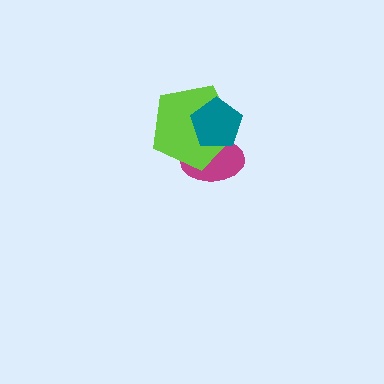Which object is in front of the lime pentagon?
The teal pentagon is in front of the lime pentagon.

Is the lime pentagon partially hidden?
Yes, it is partially covered by another shape.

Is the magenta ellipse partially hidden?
Yes, it is partially covered by another shape.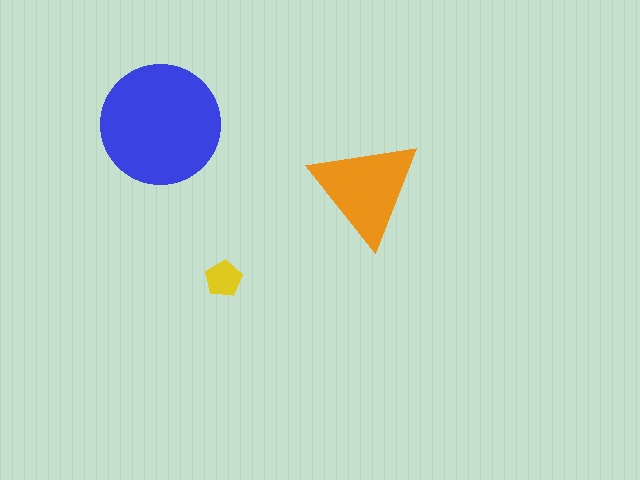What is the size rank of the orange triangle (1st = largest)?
2nd.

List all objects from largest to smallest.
The blue circle, the orange triangle, the yellow pentagon.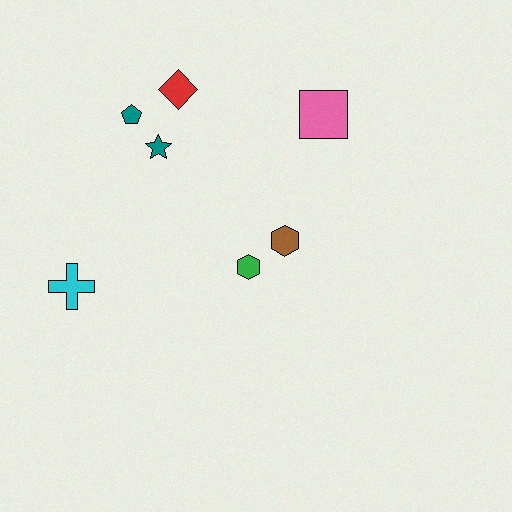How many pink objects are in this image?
There is 1 pink object.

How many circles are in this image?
There are no circles.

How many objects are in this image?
There are 7 objects.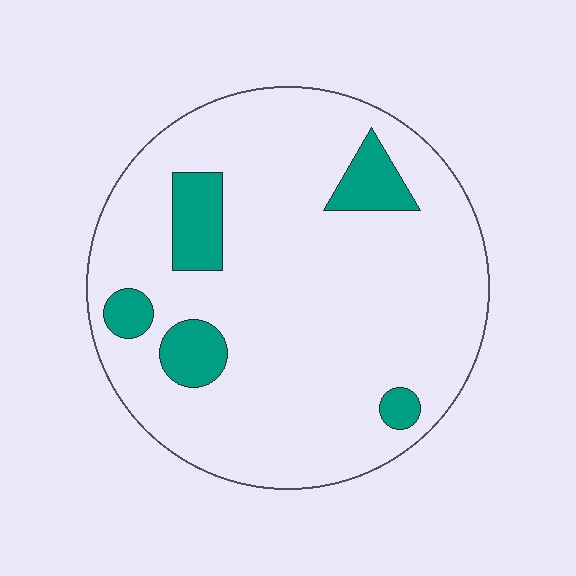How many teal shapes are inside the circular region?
5.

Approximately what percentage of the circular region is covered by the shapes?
Approximately 15%.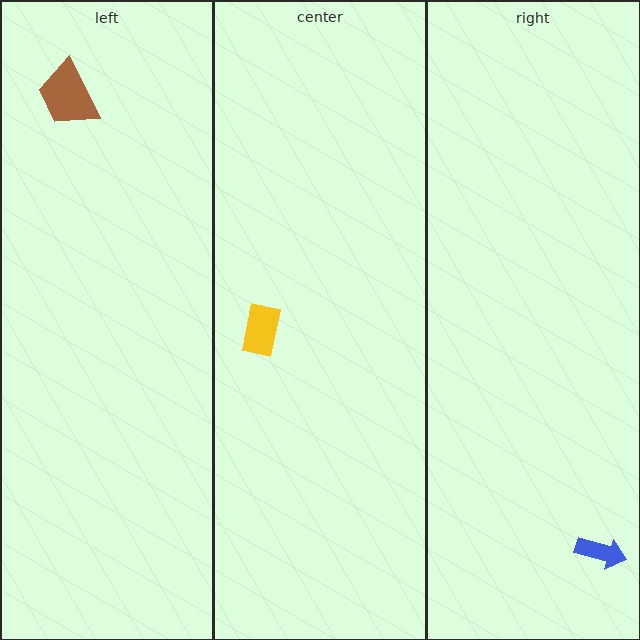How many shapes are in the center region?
1.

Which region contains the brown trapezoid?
The left region.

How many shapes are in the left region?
1.